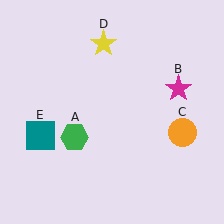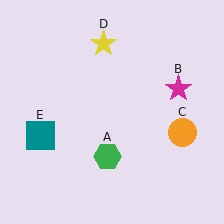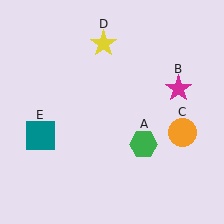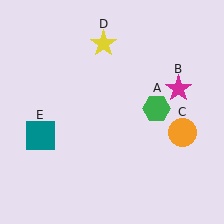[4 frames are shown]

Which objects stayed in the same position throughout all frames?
Magenta star (object B) and orange circle (object C) and yellow star (object D) and teal square (object E) remained stationary.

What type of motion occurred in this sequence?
The green hexagon (object A) rotated counterclockwise around the center of the scene.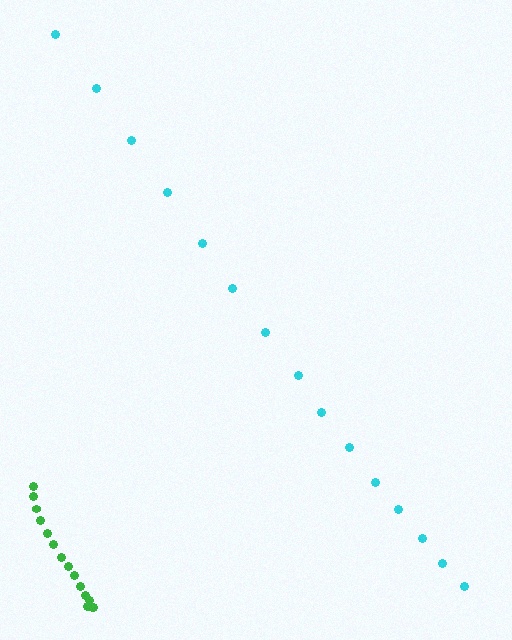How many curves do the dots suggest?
There are 2 distinct paths.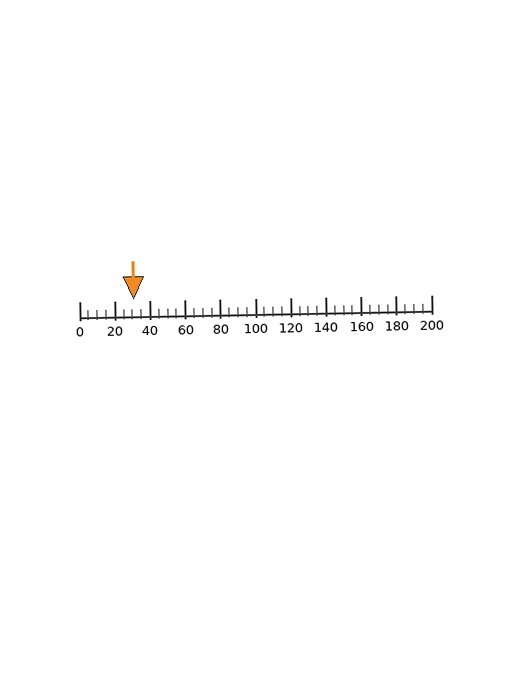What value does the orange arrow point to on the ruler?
The orange arrow points to approximately 31.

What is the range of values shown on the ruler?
The ruler shows values from 0 to 200.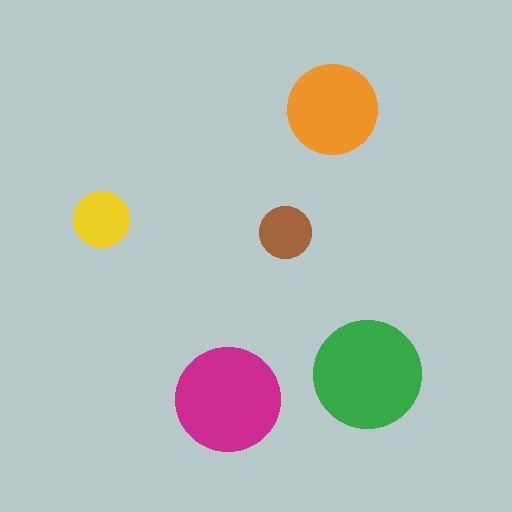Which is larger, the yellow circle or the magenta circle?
The magenta one.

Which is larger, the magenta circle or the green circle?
The green one.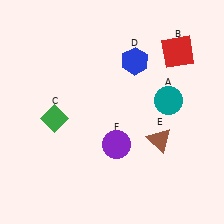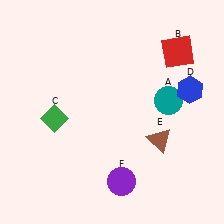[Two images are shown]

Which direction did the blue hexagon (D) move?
The blue hexagon (D) moved right.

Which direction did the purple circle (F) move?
The purple circle (F) moved down.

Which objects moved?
The objects that moved are: the blue hexagon (D), the purple circle (F).